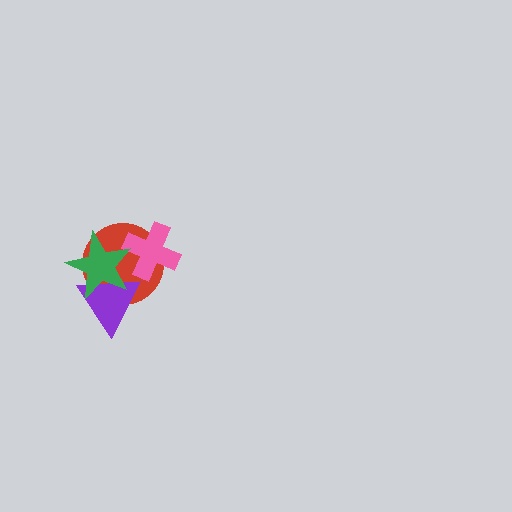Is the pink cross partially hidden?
Yes, it is partially covered by another shape.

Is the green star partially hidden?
No, no other shape covers it.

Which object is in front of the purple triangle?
The green star is in front of the purple triangle.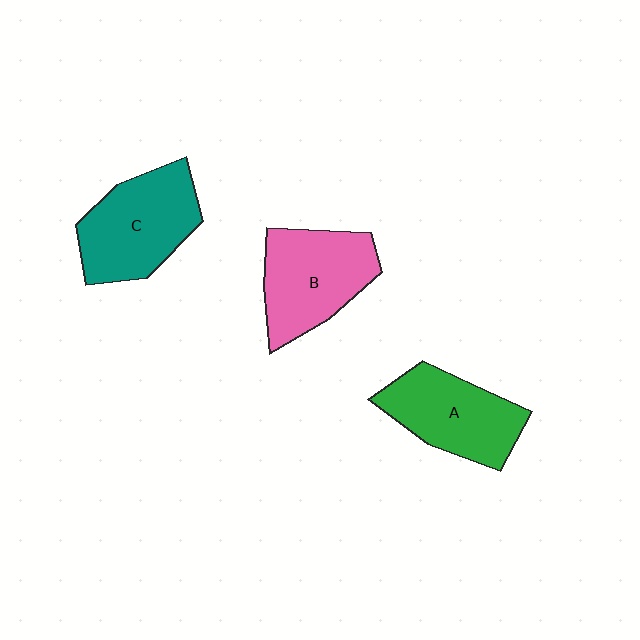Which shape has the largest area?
Shape C (teal).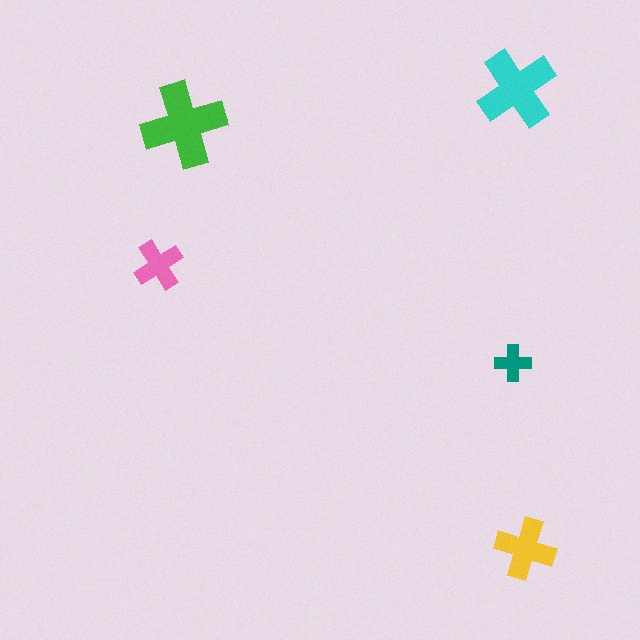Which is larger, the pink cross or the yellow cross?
The yellow one.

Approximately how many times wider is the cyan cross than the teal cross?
About 2 times wider.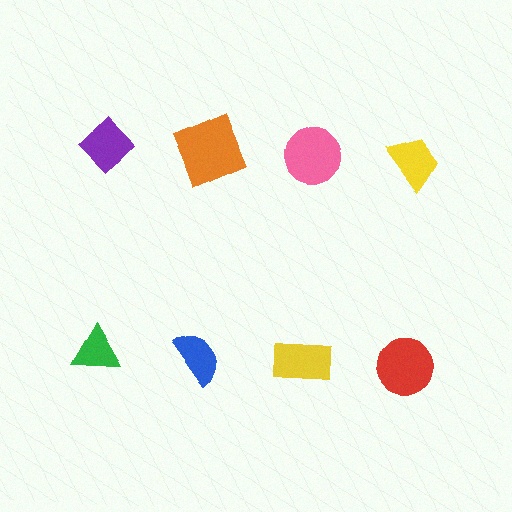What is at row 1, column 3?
A pink circle.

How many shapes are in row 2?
4 shapes.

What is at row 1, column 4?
A yellow trapezoid.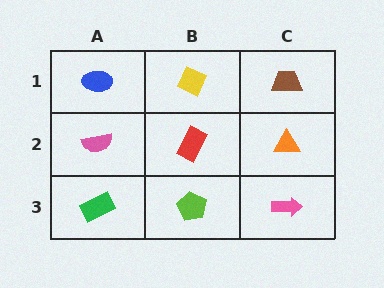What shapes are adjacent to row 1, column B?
A red rectangle (row 2, column B), a blue ellipse (row 1, column A), a brown trapezoid (row 1, column C).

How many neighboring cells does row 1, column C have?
2.